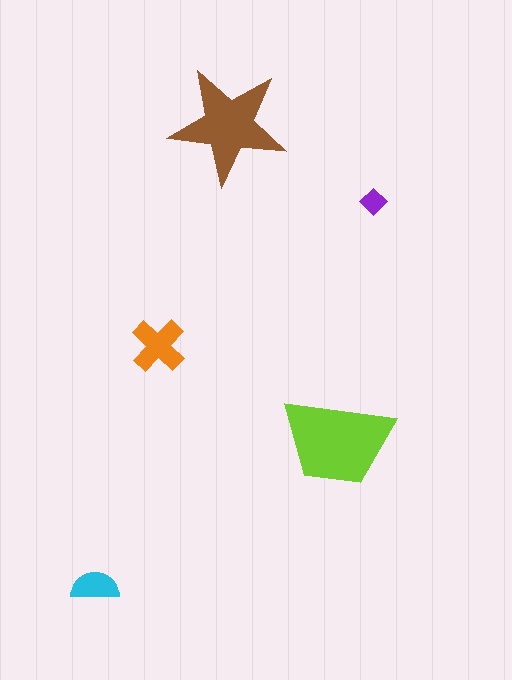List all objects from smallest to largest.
The purple diamond, the cyan semicircle, the orange cross, the brown star, the lime trapezoid.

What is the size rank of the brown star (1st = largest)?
2nd.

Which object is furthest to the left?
The cyan semicircle is leftmost.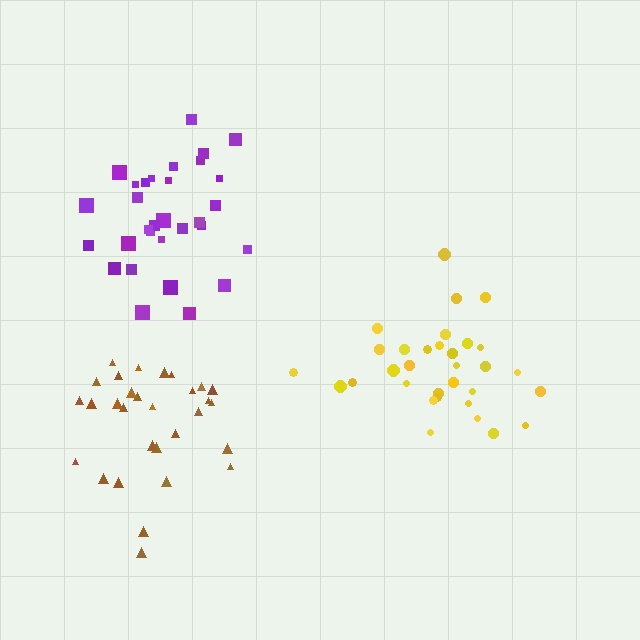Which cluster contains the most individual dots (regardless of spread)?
Yellow (32).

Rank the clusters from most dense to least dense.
purple, brown, yellow.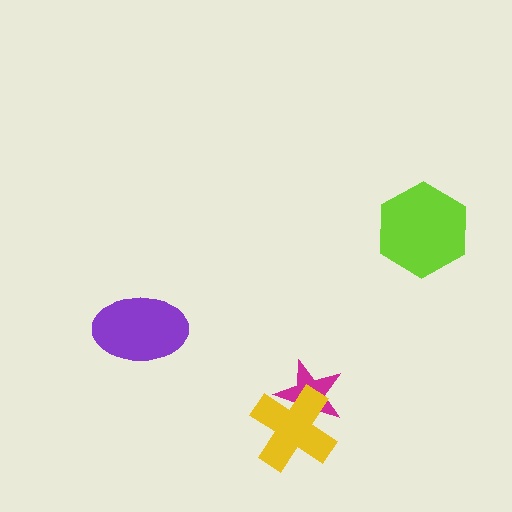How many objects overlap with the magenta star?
1 object overlaps with the magenta star.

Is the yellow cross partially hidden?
No, no other shape covers it.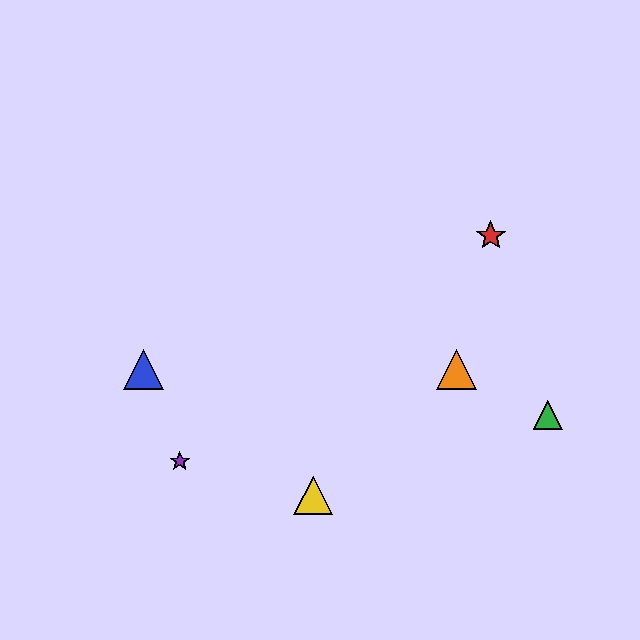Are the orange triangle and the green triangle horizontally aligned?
No, the orange triangle is at y≈370 and the green triangle is at y≈415.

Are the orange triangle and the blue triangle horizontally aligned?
Yes, both are at y≈370.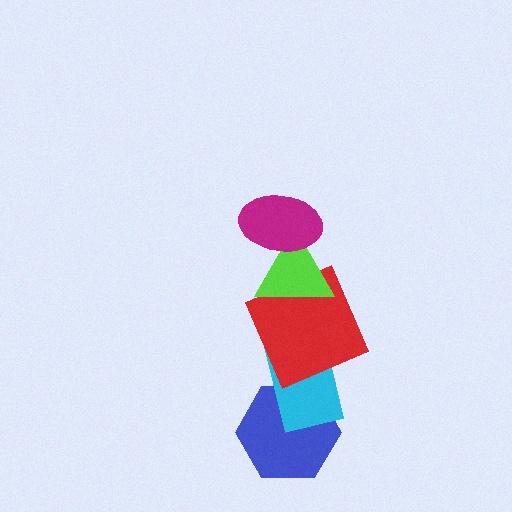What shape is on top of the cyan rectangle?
The red square is on top of the cyan rectangle.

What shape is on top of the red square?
The lime triangle is on top of the red square.